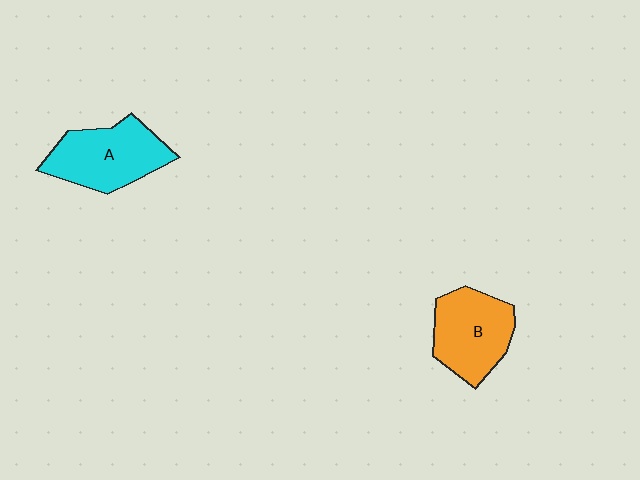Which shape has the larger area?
Shape A (cyan).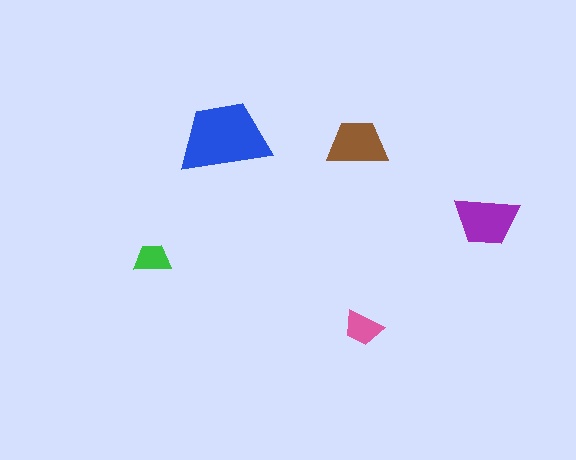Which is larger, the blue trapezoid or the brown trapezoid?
The blue one.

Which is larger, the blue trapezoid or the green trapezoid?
The blue one.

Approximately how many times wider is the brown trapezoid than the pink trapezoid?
About 1.5 times wider.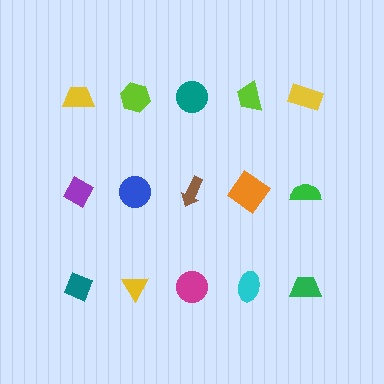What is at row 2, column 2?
A blue circle.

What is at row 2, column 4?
An orange diamond.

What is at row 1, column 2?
A lime hexagon.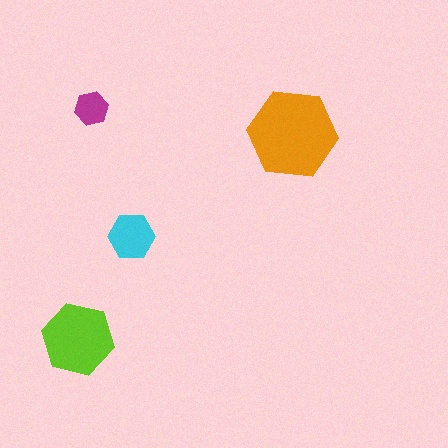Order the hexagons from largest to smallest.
the orange one, the lime one, the cyan one, the magenta one.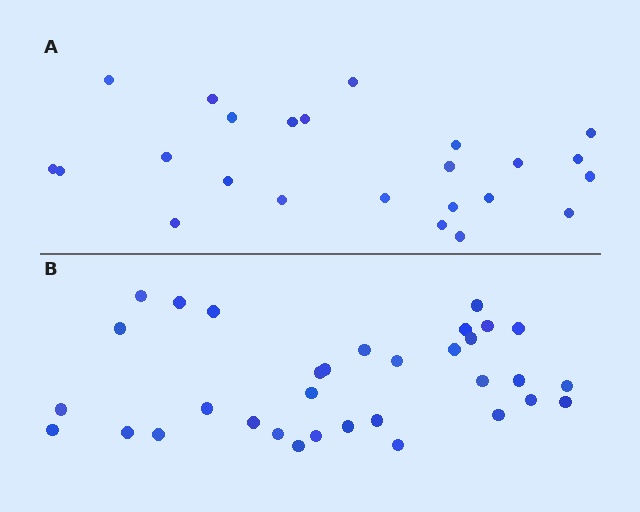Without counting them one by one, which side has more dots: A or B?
Region B (the bottom region) has more dots.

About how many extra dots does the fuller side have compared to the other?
Region B has roughly 8 or so more dots than region A.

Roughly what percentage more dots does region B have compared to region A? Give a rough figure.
About 40% more.